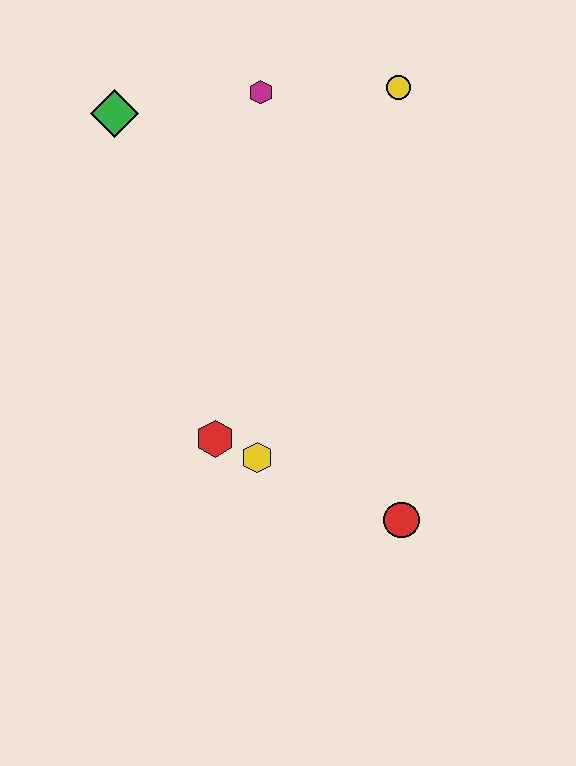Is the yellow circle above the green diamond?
Yes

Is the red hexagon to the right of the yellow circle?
No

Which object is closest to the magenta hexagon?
The yellow circle is closest to the magenta hexagon.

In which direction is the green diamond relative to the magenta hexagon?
The green diamond is to the left of the magenta hexagon.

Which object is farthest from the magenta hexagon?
The red circle is farthest from the magenta hexagon.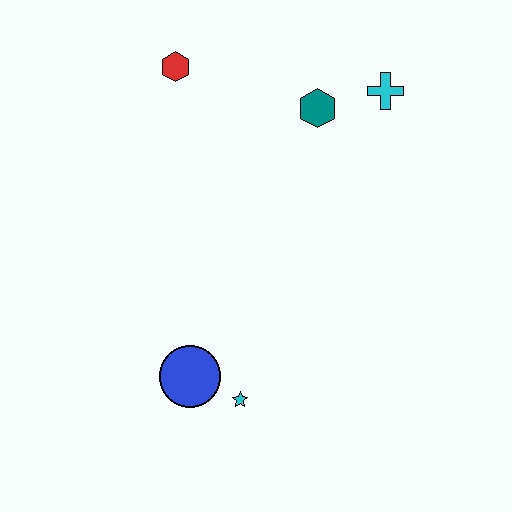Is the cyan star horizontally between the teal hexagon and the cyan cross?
No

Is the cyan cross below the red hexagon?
Yes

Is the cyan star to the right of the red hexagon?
Yes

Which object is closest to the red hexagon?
The teal hexagon is closest to the red hexagon.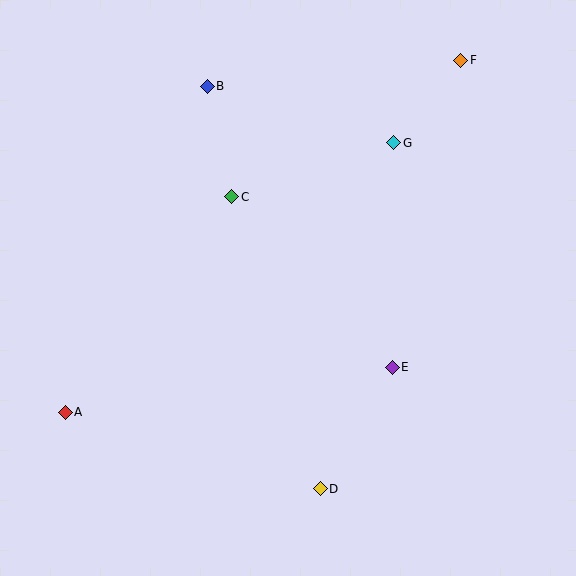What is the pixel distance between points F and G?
The distance between F and G is 106 pixels.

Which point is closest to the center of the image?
Point C at (232, 197) is closest to the center.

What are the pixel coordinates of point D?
Point D is at (320, 489).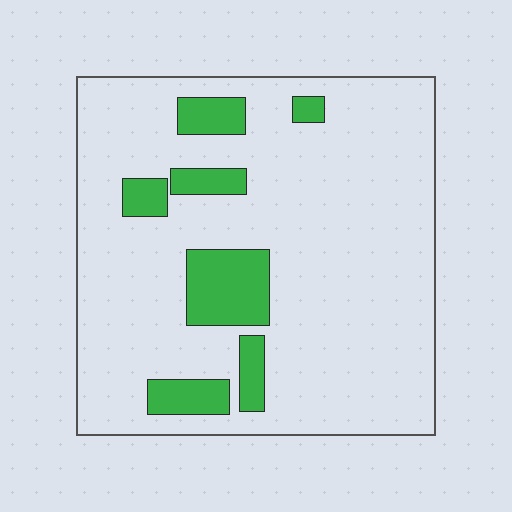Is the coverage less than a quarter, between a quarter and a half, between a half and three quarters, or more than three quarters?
Less than a quarter.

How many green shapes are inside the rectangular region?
7.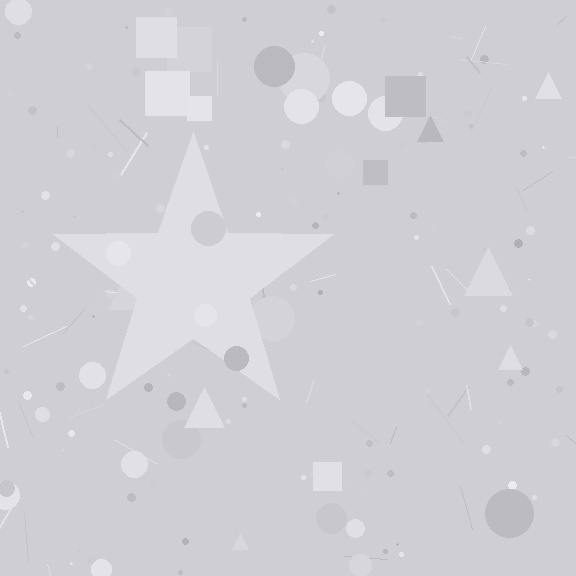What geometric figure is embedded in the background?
A star is embedded in the background.